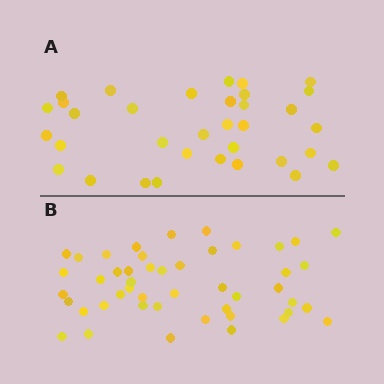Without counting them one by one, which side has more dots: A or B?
Region B (the bottom region) has more dots.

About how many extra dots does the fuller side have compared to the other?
Region B has approximately 15 more dots than region A.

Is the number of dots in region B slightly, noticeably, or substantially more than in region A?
Region B has noticeably more, but not dramatically so. The ratio is roughly 1.4 to 1.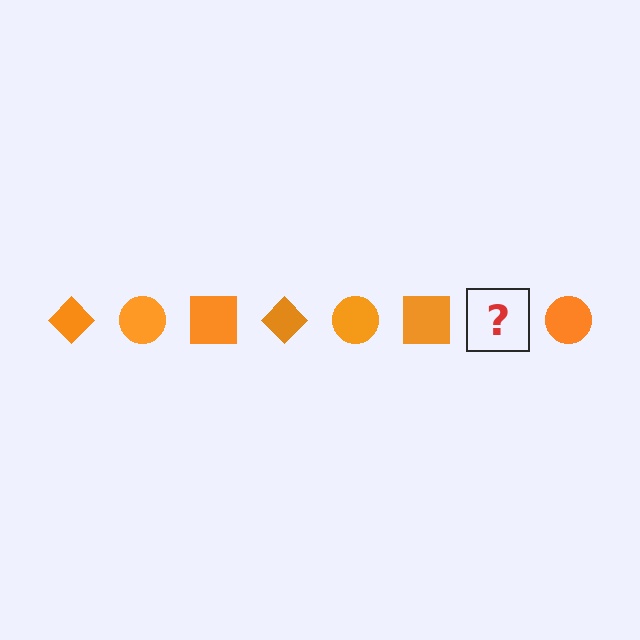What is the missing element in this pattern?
The missing element is an orange diamond.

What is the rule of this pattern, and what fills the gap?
The rule is that the pattern cycles through diamond, circle, square shapes in orange. The gap should be filled with an orange diamond.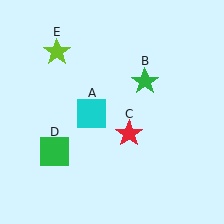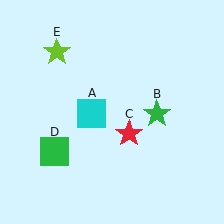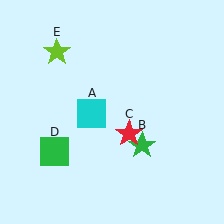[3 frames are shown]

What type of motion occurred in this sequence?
The green star (object B) rotated clockwise around the center of the scene.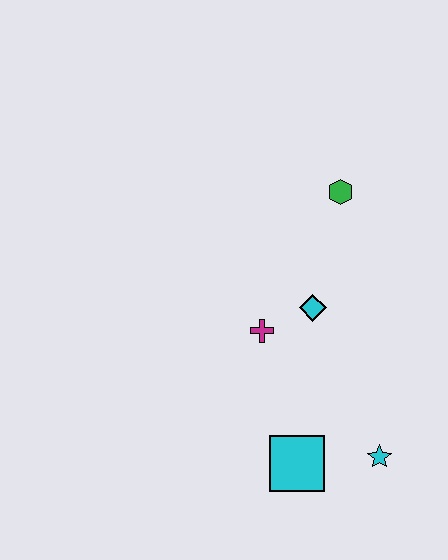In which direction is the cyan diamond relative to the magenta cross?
The cyan diamond is to the right of the magenta cross.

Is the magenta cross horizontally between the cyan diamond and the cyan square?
No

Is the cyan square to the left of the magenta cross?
No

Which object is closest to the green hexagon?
The cyan diamond is closest to the green hexagon.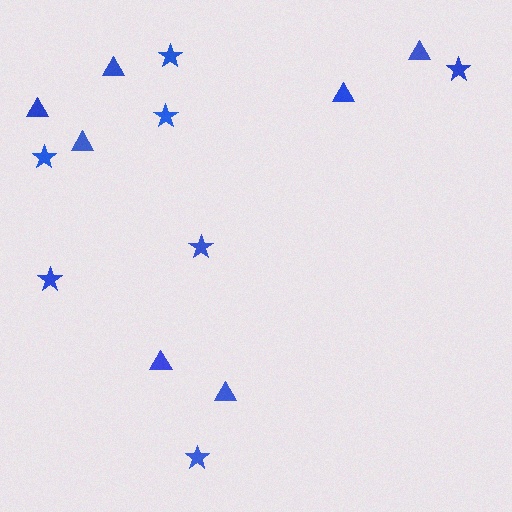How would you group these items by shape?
There are 2 groups: one group of stars (7) and one group of triangles (7).